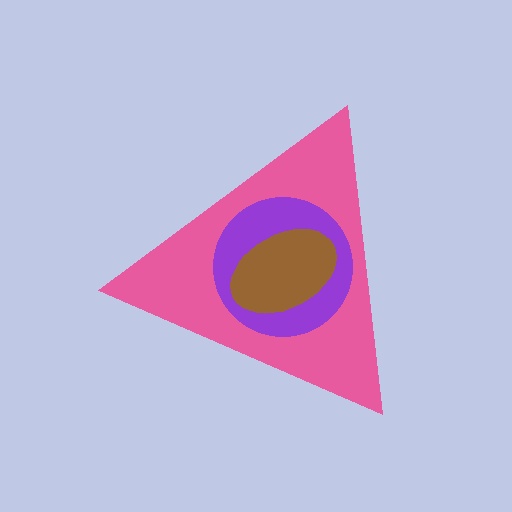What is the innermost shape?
The brown ellipse.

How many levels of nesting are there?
3.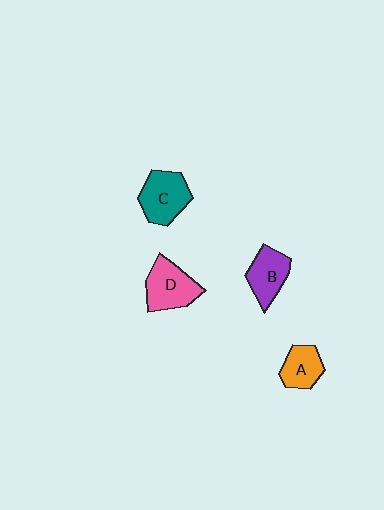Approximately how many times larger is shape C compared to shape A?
Approximately 1.4 times.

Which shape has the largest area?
Shape C (teal).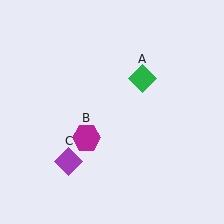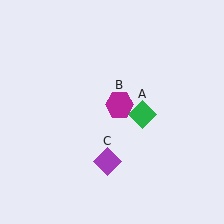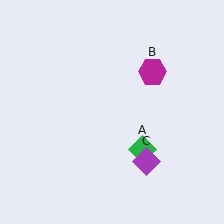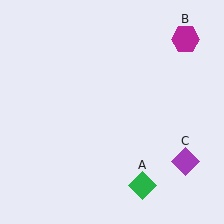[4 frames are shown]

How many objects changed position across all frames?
3 objects changed position: green diamond (object A), magenta hexagon (object B), purple diamond (object C).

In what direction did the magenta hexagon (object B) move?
The magenta hexagon (object B) moved up and to the right.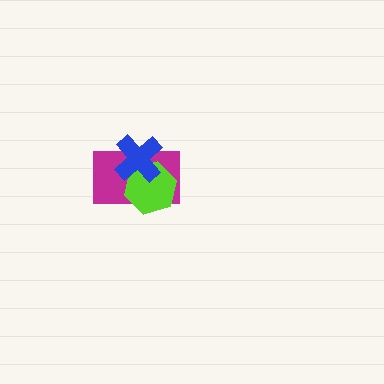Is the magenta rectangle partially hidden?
Yes, it is partially covered by another shape.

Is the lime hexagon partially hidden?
Yes, it is partially covered by another shape.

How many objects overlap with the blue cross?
2 objects overlap with the blue cross.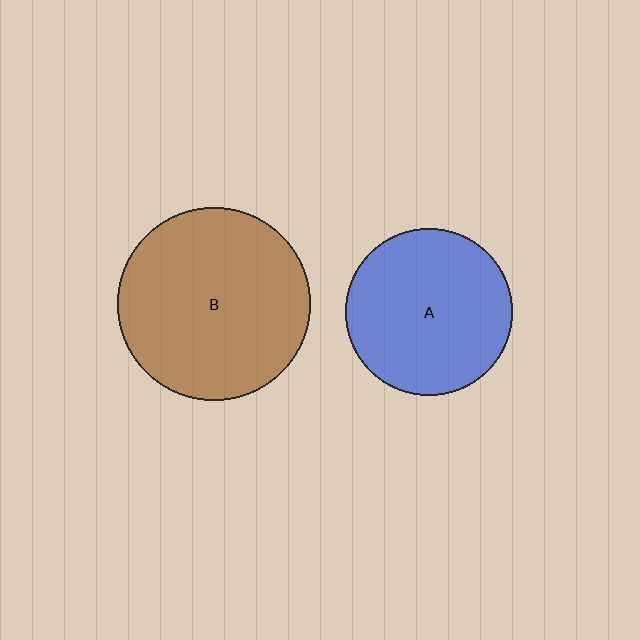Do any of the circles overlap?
No, none of the circles overlap.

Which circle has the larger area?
Circle B (brown).